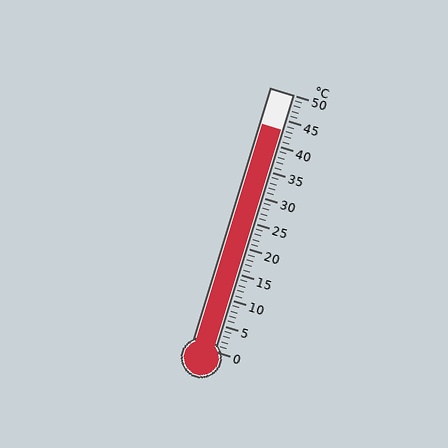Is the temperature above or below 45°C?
The temperature is below 45°C.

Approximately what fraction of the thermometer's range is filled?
The thermometer is filled to approximately 85% of its range.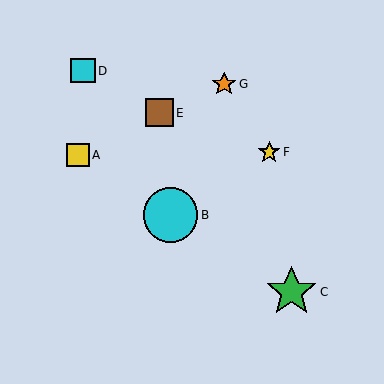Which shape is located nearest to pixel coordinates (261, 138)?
The yellow star (labeled F) at (269, 152) is nearest to that location.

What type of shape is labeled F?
Shape F is a yellow star.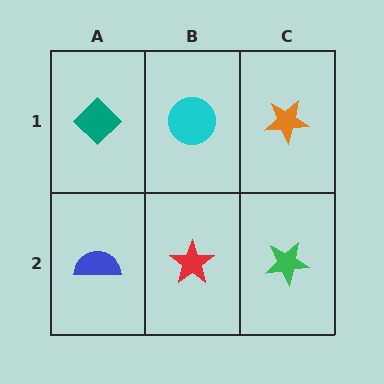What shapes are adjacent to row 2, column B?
A cyan circle (row 1, column B), a blue semicircle (row 2, column A), a green star (row 2, column C).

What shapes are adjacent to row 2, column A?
A teal diamond (row 1, column A), a red star (row 2, column B).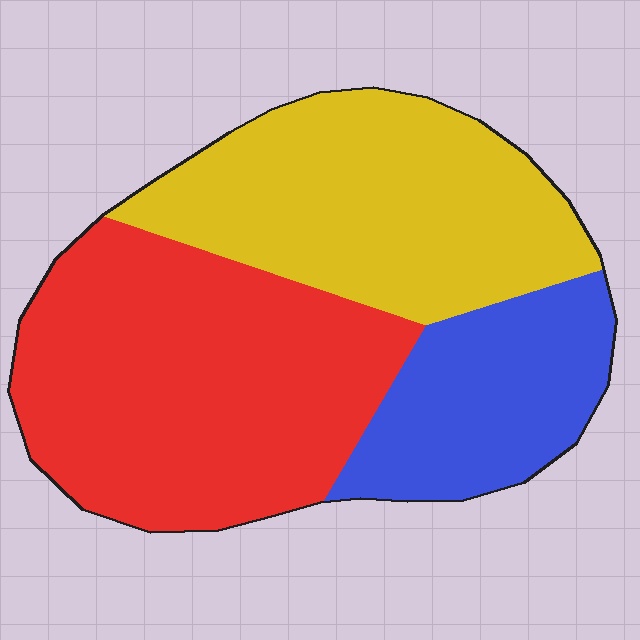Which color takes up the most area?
Red, at roughly 45%.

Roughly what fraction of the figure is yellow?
Yellow takes up about one third (1/3) of the figure.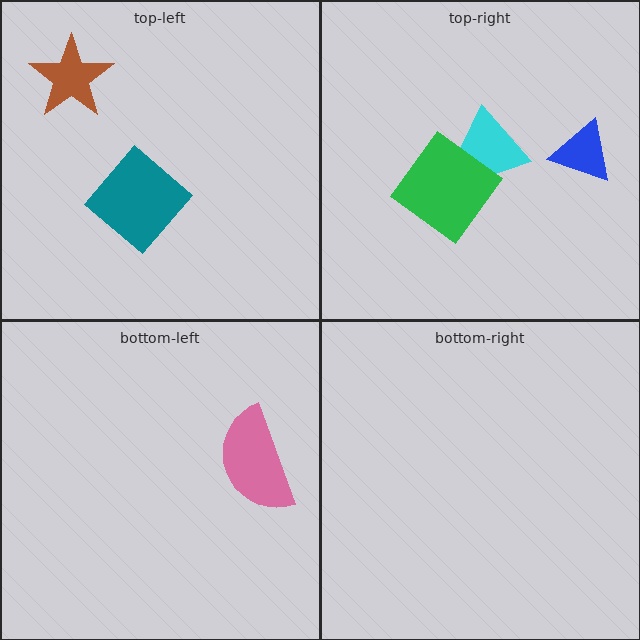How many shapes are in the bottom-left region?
1.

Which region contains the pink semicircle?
The bottom-left region.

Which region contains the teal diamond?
The top-left region.